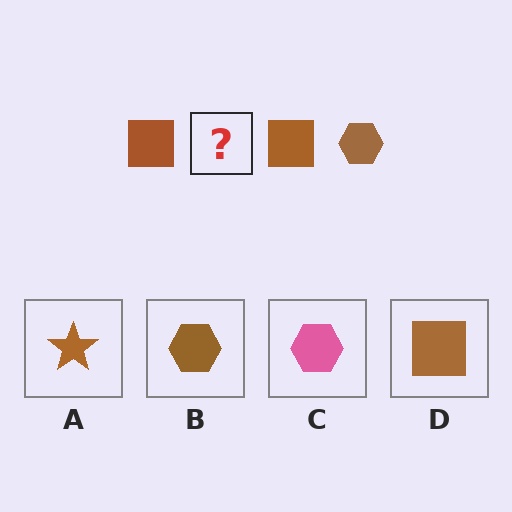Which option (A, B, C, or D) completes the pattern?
B.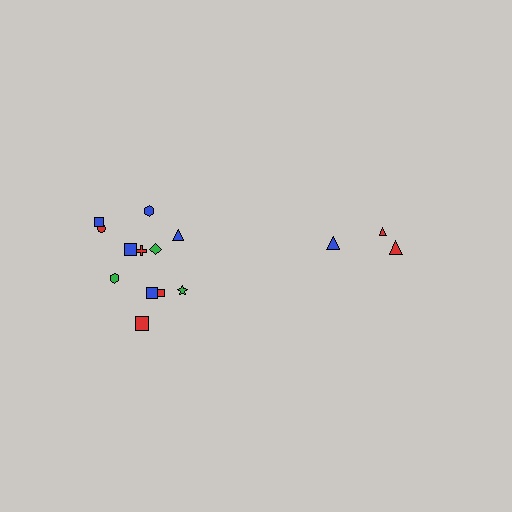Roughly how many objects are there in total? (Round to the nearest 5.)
Roughly 15 objects in total.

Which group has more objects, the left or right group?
The left group.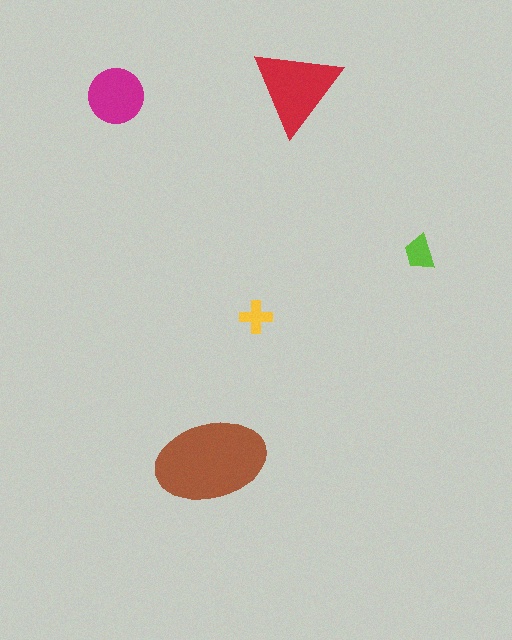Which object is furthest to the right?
The lime trapezoid is rightmost.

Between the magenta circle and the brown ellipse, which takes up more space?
The brown ellipse.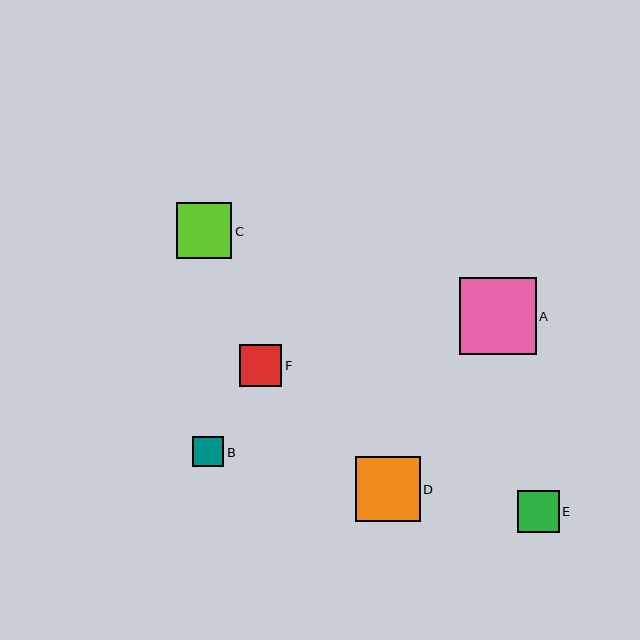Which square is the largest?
Square A is the largest with a size of approximately 77 pixels.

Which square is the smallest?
Square B is the smallest with a size of approximately 31 pixels.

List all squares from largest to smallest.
From largest to smallest: A, D, C, F, E, B.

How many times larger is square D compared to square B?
Square D is approximately 2.1 times the size of square B.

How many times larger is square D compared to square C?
Square D is approximately 1.2 times the size of square C.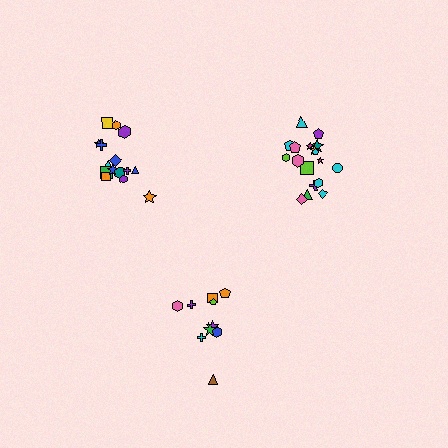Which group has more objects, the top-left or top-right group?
The top-right group.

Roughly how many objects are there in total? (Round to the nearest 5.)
Roughly 45 objects in total.